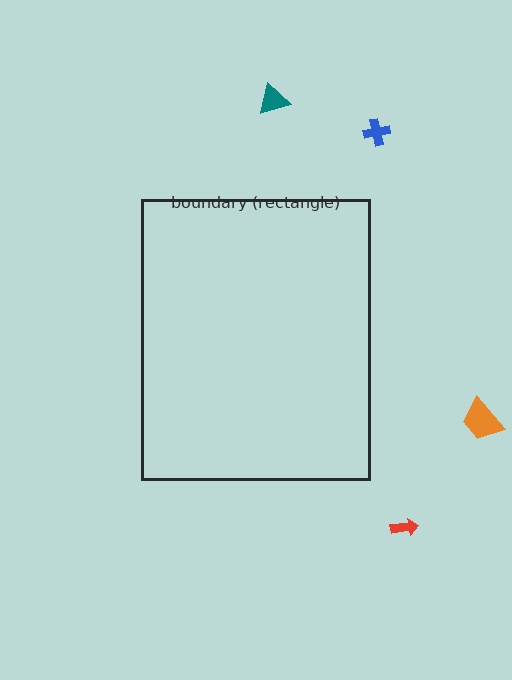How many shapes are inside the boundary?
0 inside, 4 outside.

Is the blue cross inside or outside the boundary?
Outside.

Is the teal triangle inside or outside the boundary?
Outside.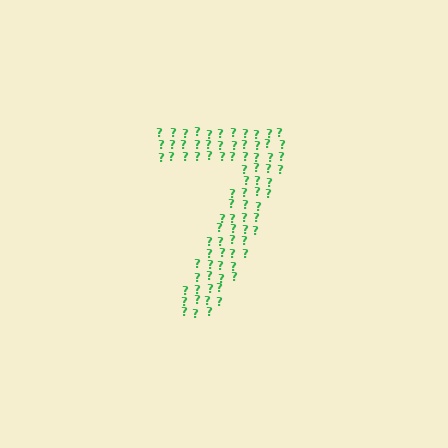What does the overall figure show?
The overall figure shows the digit 7.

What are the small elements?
The small elements are question marks.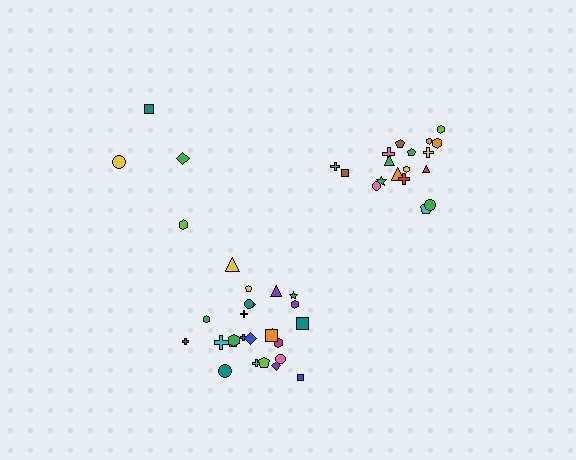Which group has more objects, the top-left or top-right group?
The top-right group.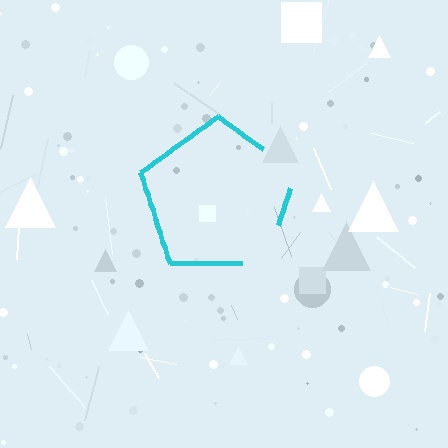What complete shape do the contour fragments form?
The contour fragments form a pentagon.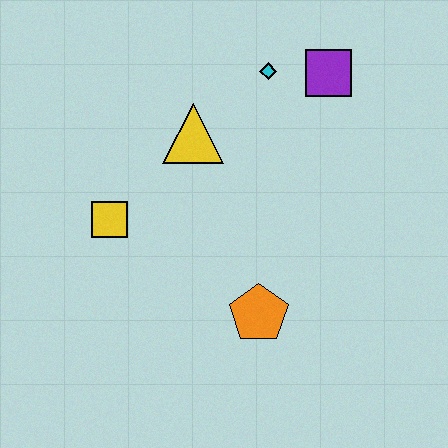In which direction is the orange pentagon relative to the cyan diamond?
The orange pentagon is below the cyan diamond.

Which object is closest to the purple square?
The cyan diamond is closest to the purple square.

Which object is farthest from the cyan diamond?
The orange pentagon is farthest from the cyan diamond.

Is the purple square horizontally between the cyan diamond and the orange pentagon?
No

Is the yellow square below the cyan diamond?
Yes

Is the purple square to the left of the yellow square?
No